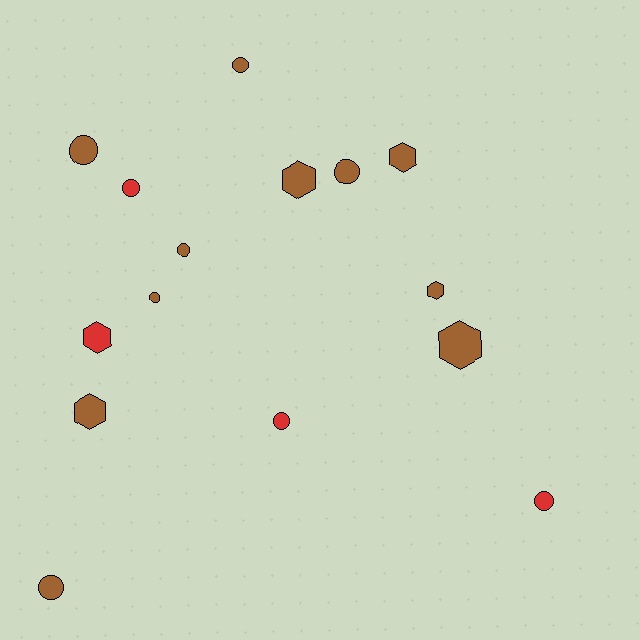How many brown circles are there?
There are 6 brown circles.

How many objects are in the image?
There are 15 objects.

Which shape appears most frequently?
Circle, with 9 objects.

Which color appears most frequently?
Brown, with 11 objects.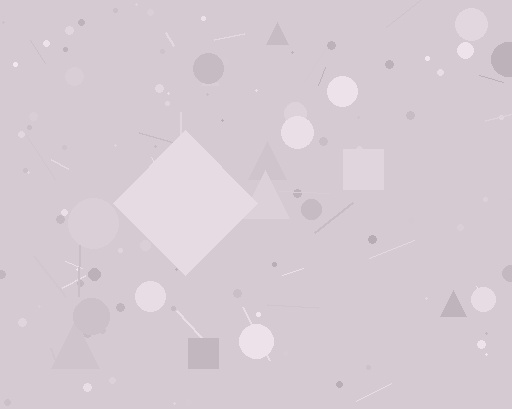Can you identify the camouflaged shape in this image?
The camouflaged shape is a diamond.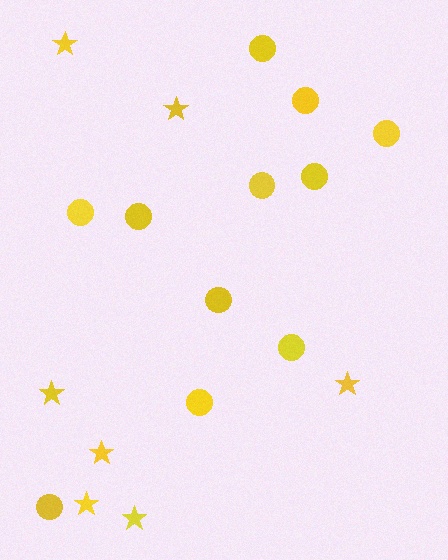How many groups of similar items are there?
There are 2 groups: one group of stars (7) and one group of circles (11).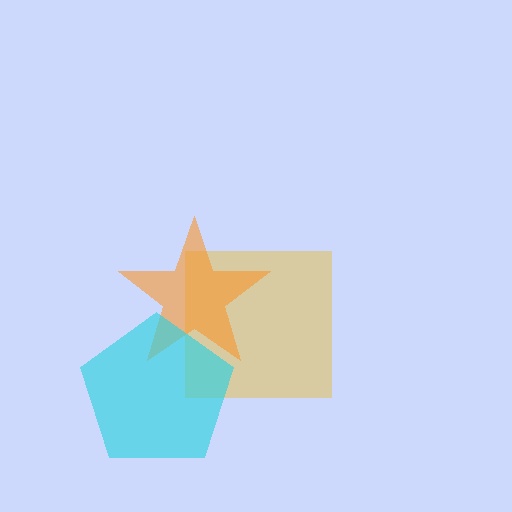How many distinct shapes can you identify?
There are 3 distinct shapes: a yellow square, an orange star, a cyan pentagon.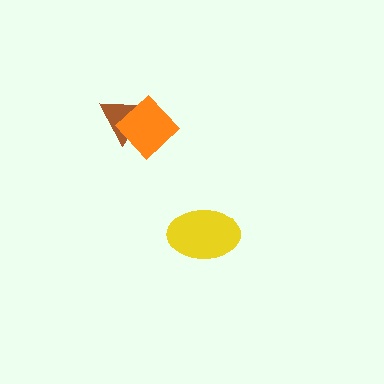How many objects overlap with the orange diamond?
1 object overlaps with the orange diamond.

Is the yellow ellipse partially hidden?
No, no other shape covers it.